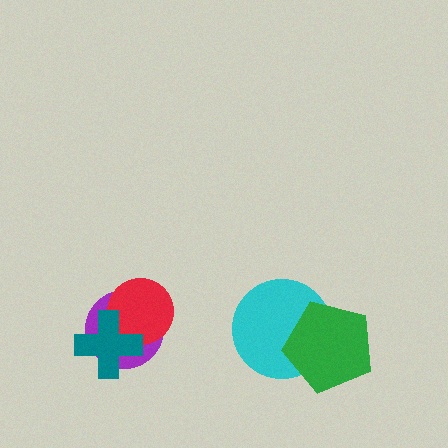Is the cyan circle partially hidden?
Yes, it is partially covered by another shape.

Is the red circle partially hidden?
Yes, it is partially covered by another shape.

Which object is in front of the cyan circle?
The green pentagon is in front of the cyan circle.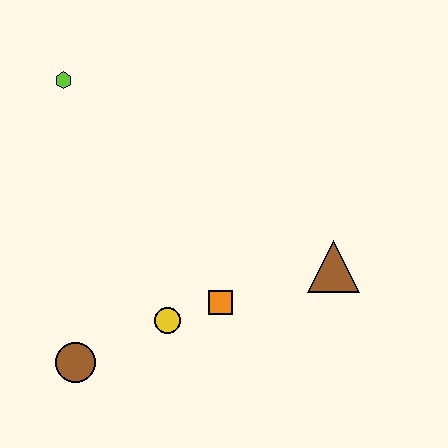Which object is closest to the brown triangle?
The orange square is closest to the brown triangle.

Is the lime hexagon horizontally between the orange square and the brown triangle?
No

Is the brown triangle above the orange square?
Yes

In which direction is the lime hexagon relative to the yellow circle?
The lime hexagon is above the yellow circle.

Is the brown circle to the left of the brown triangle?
Yes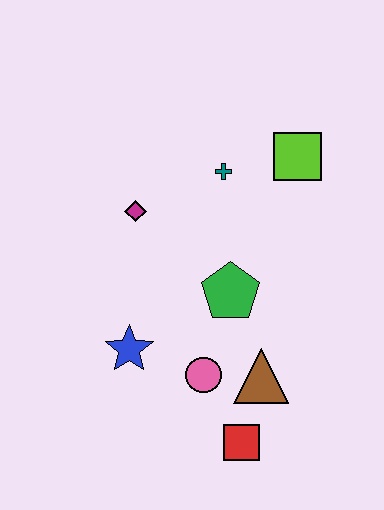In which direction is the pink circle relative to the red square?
The pink circle is above the red square.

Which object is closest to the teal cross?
The lime square is closest to the teal cross.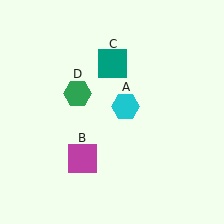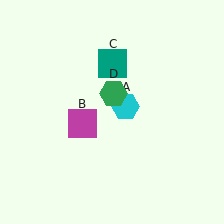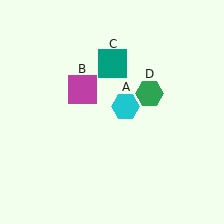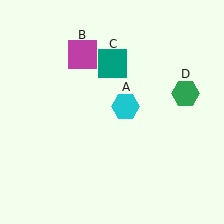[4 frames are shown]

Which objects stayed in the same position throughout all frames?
Cyan hexagon (object A) and teal square (object C) remained stationary.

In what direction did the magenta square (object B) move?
The magenta square (object B) moved up.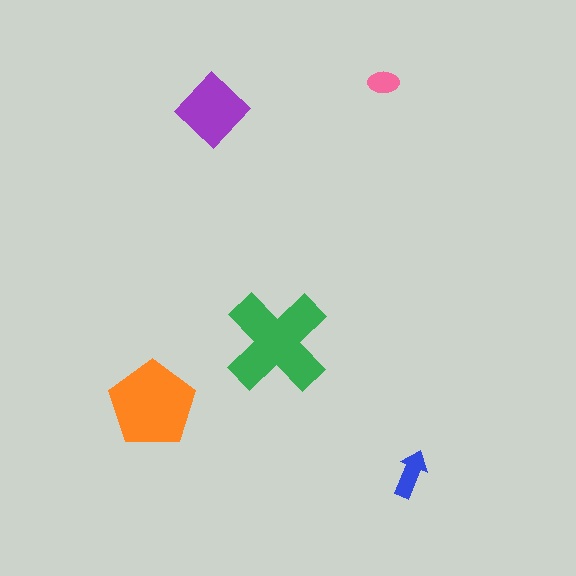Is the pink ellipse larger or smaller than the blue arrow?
Smaller.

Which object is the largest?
The green cross.